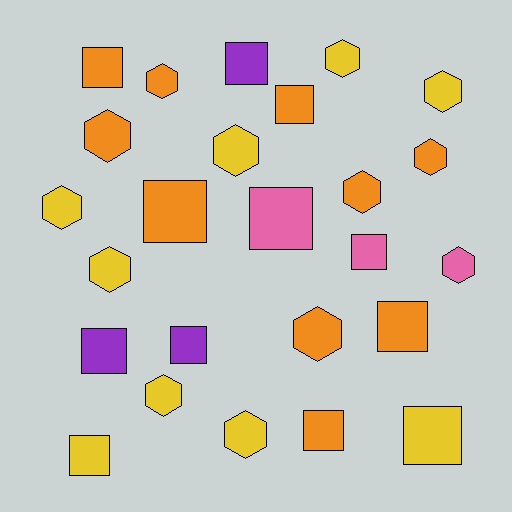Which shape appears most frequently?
Hexagon, with 13 objects.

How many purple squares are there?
There are 3 purple squares.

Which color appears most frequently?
Orange, with 10 objects.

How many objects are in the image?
There are 25 objects.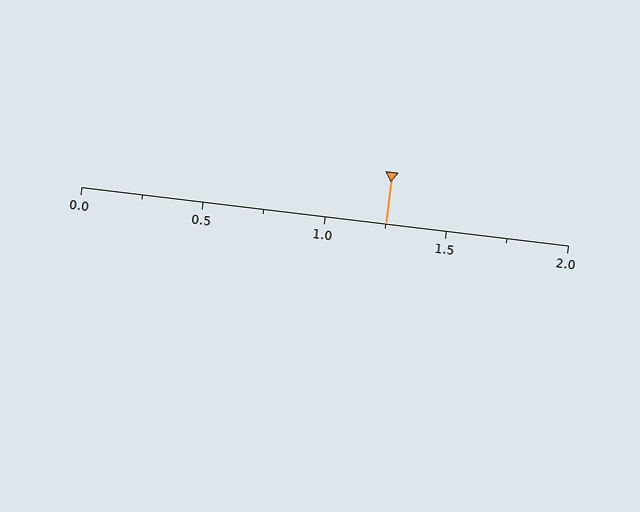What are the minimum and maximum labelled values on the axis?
The axis runs from 0.0 to 2.0.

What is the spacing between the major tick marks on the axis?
The major ticks are spaced 0.5 apart.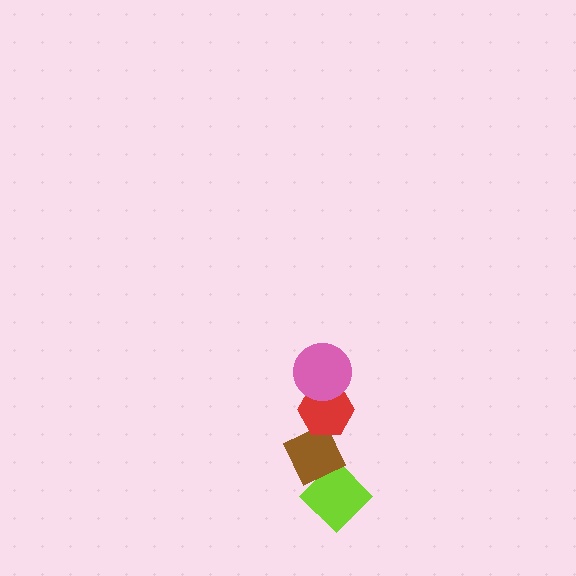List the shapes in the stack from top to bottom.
From top to bottom: the pink circle, the red hexagon, the brown diamond, the lime diamond.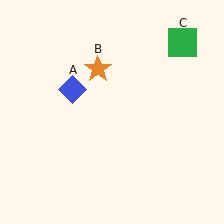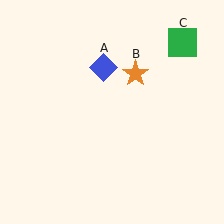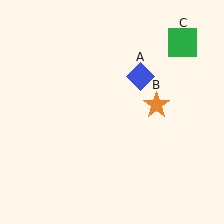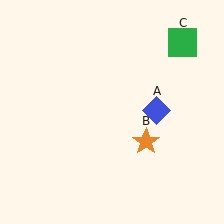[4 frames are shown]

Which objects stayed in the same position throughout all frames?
Green square (object C) remained stationary.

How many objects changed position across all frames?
2 objects changed position: blue diamond (object A), orange star (object B).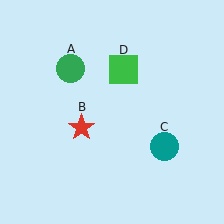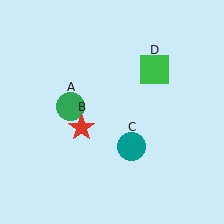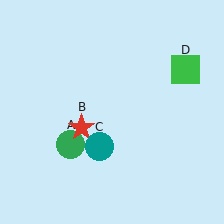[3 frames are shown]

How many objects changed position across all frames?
3 objects changed position: green circle (object A), teal circle (object C), green square (object D).